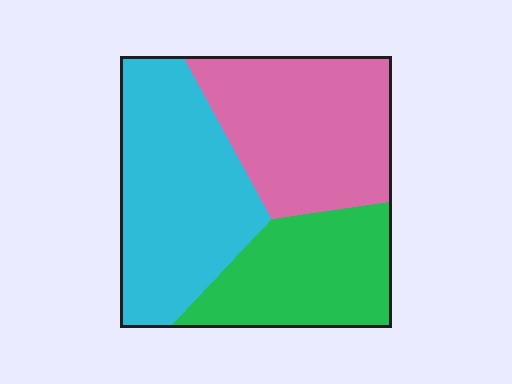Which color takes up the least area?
Green, at roughly 25%.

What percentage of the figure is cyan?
Cyan covers 38% of the figure.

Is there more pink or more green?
Pink.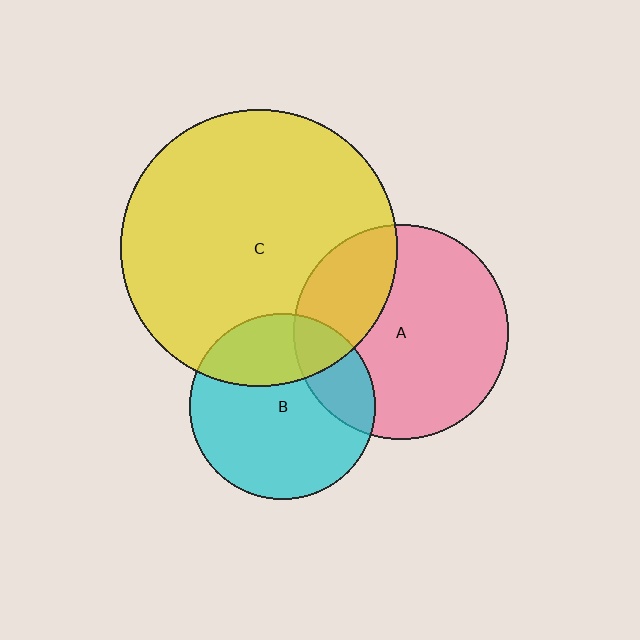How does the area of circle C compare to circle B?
Approximately 2.2 times.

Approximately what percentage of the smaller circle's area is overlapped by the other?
Approximately 20%.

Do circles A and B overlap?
Yes.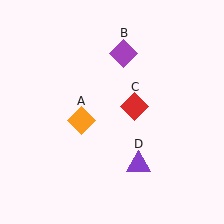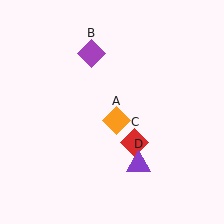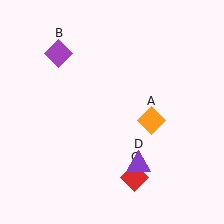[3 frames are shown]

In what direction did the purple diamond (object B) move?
The purple diamond (object B) moved left.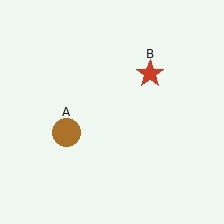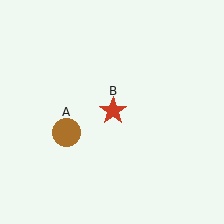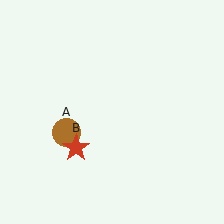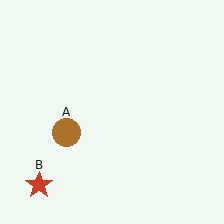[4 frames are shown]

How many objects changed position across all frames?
1 object changed position: red star (object B).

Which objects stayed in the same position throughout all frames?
Brown circle (object A) remained stationary.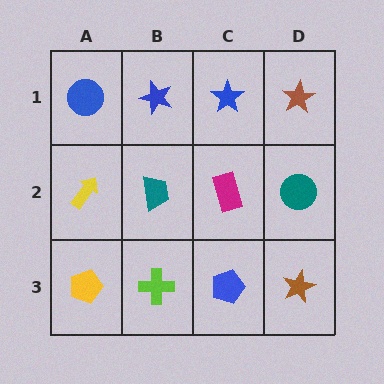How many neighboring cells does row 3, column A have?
2.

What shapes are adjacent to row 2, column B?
A blue star (row 1, column B), a lime cross (row 3, column B), a yellow arrow (row 2, column A), a magenta rectangle (row 2, column C).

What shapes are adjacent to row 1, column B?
A teal trapezoid (row 2, column B), a blue circle (row 1, column A), a blue star (row 1, column C).